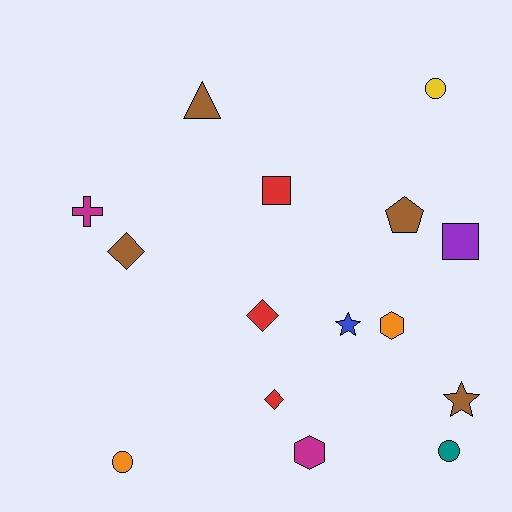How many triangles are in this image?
There is 1 triangle.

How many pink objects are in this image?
There are no pink objects.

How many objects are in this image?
There are 15 objects.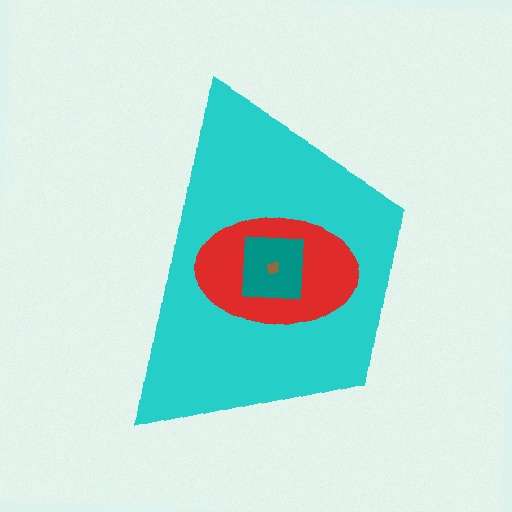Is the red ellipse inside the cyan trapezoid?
Yes.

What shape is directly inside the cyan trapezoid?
The red ellipse.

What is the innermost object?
The brown diamond.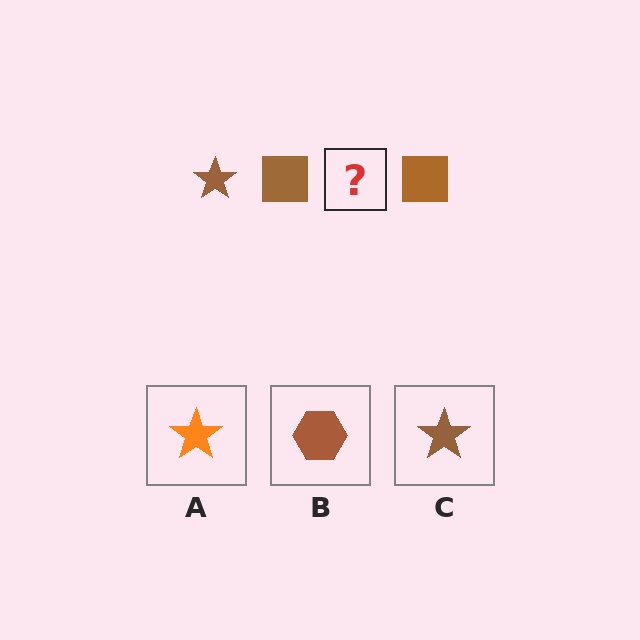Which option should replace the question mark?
Option C.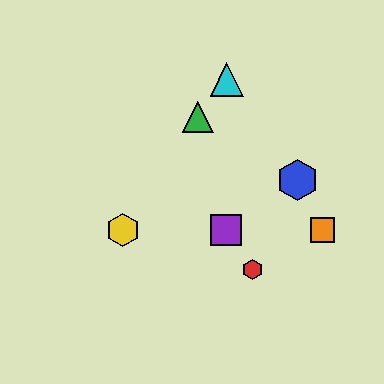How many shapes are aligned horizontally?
3 shapes (the yellow hexagon, the purple square, the orange square) are aligned horizontally.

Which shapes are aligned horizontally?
The yellow hexagon, the purple square, the orange square are aligned horizontally.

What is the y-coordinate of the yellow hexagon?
The yellow hexagon is at y≈230.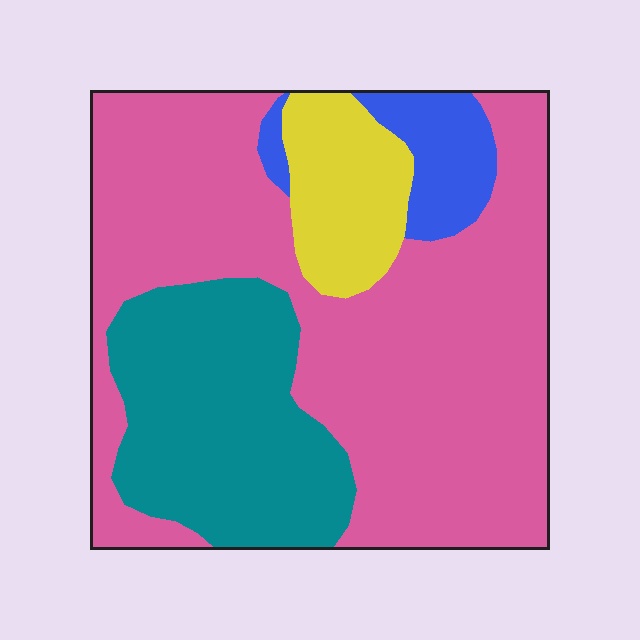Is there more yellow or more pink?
Pink.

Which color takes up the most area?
Pink, at roughly 60%.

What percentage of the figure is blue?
Blue takes up about one tenth (1/10) of the figure.